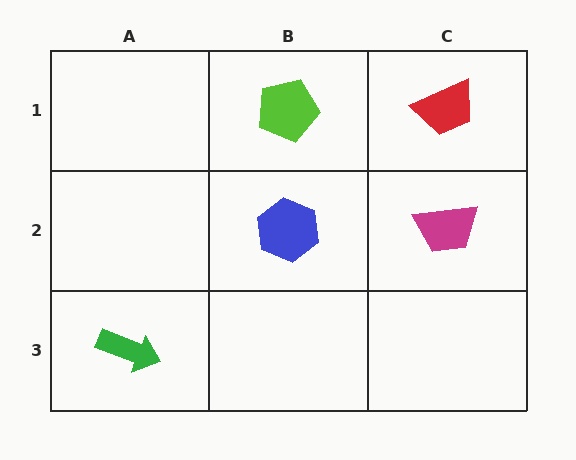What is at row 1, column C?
A red trapezoid.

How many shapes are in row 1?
2 shapes.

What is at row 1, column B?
A lime pentagon.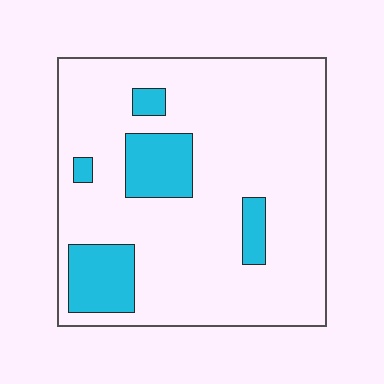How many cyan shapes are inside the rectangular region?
5.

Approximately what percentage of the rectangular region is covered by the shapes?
Approximately 15%.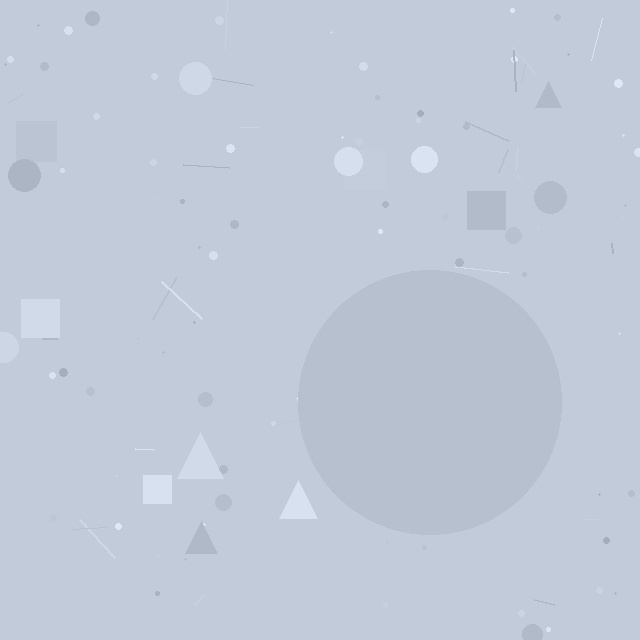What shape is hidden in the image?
A circle is hidden in the image.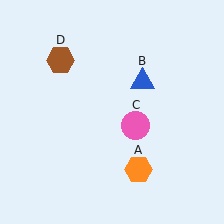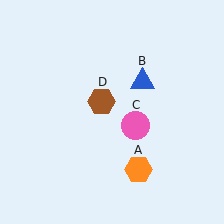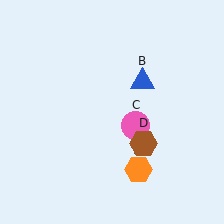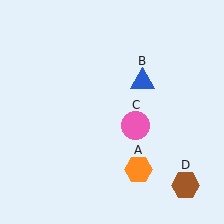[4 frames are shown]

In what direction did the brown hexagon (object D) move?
The brown hexagon (object D) moved down and to the right.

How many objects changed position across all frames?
1 object changed position: brown hexagon (object D).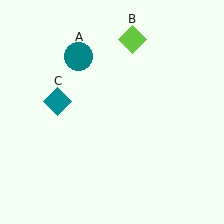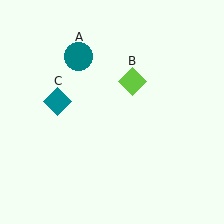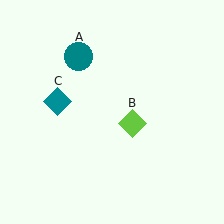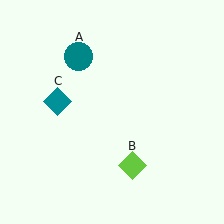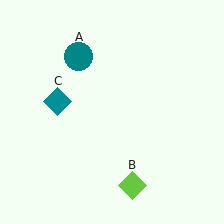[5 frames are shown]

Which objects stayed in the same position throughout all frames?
Teal circle (object A) and teal diamond (object C) remained stationary.